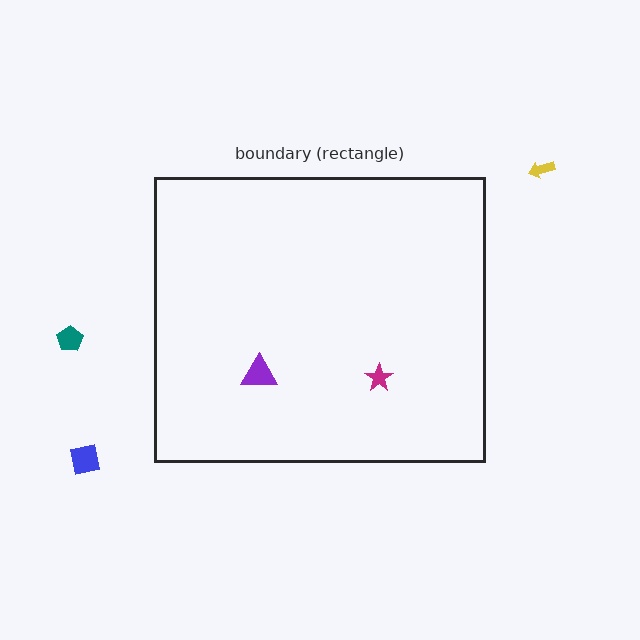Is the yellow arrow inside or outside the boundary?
Outside.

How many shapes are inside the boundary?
2 inside, 3 outside.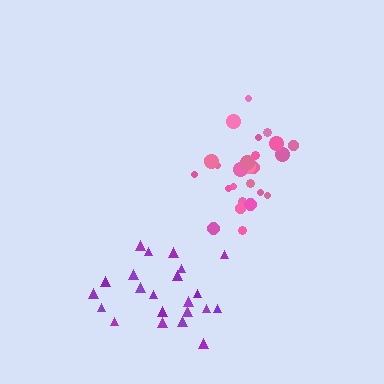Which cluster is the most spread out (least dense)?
Purple.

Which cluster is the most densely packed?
Pink.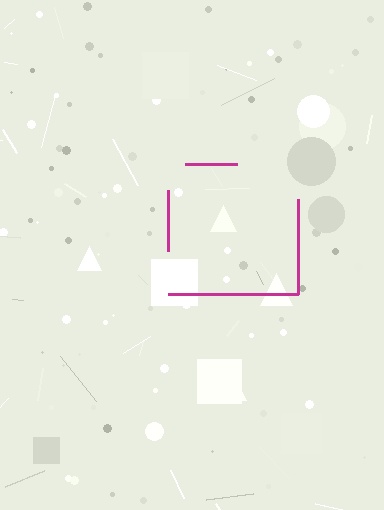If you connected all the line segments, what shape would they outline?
They would outline a square.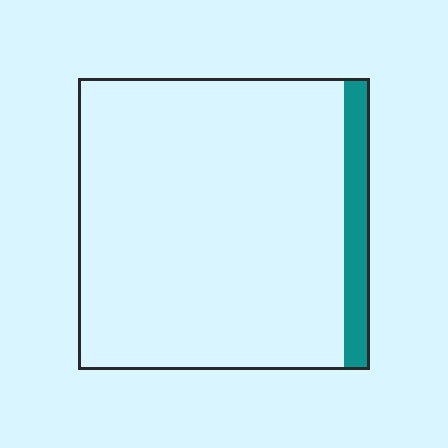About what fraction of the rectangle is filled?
About one tenth (1/10).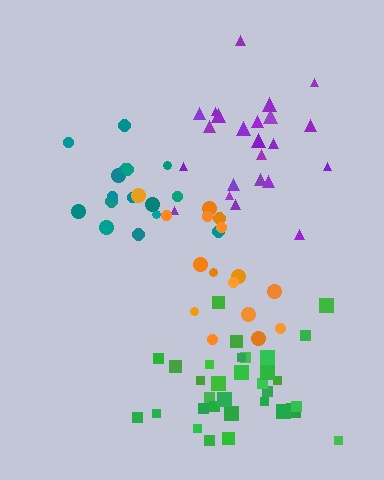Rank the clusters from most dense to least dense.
green, teal, purple, orange.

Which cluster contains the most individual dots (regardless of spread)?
Green (33).